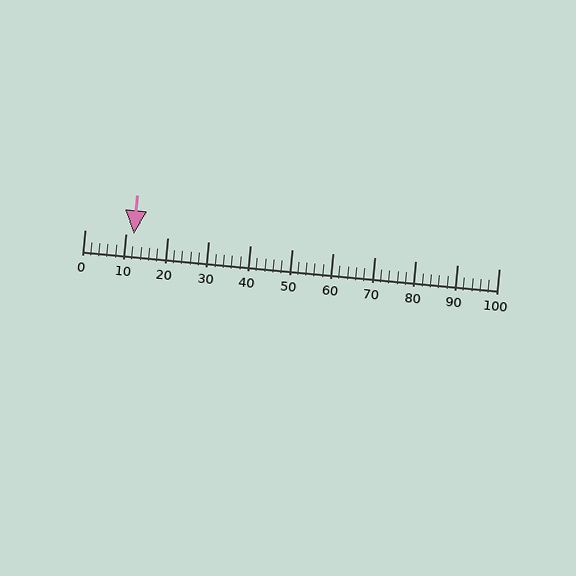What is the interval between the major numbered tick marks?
The major tick marks are spaced 10 units apart.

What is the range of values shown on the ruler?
The ruler shows values from 0 to 100.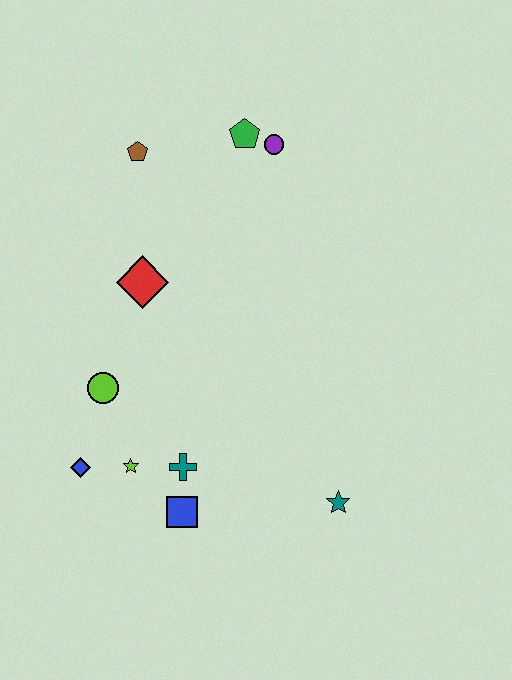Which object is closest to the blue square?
The teal cross is closest to the blue square.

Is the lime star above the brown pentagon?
No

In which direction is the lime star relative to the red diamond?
The lime star is below the red diamond.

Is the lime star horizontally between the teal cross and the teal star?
No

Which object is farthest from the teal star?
The brown pentagon is farthest from the teal star.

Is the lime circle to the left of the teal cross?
Yes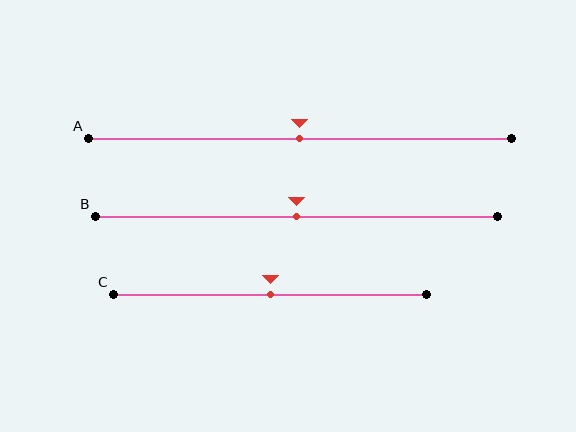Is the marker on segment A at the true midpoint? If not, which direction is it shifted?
Yes, the marker on segment A is at the true midpoint.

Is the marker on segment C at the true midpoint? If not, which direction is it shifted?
Yes, the marker on segment C is at the true midpoint.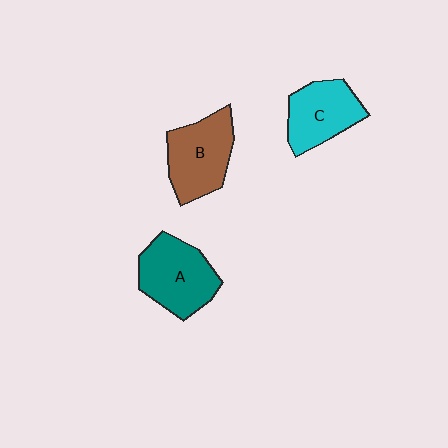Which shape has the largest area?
Shape A (teal).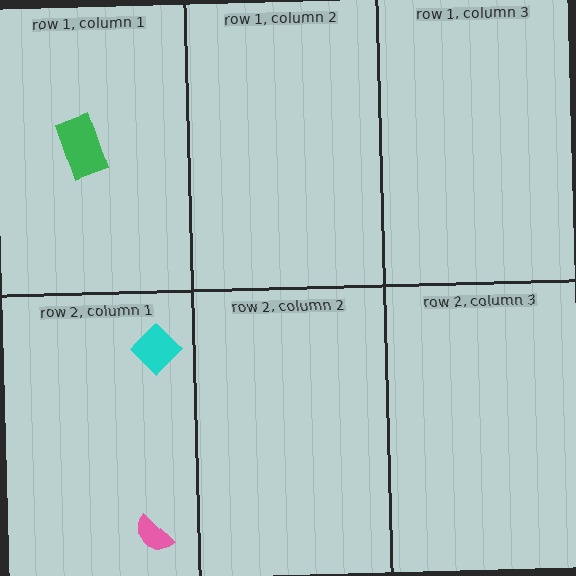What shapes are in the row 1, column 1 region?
The green rectangle.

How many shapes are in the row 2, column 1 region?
2.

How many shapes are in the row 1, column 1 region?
1.